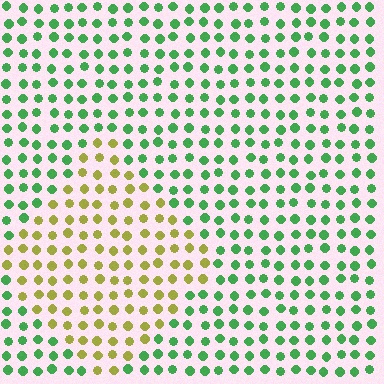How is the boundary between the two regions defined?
The boundary is defined purely by a slight shift in hue (about 63 degrees). Spacing, size, and orientation are identical on both sides.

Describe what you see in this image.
The image is filled with small green elements in a uniform arrangement. A diamond-shaped region is visible where the elements are tinted to a slightly different hue, forming a subtle color boundary.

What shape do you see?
I see a diamond.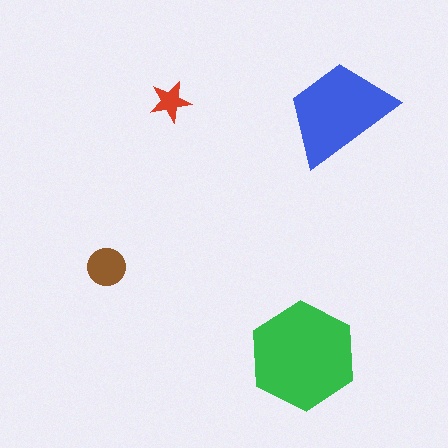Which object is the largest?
The green hexagon.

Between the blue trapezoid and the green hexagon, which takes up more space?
The green hexagon.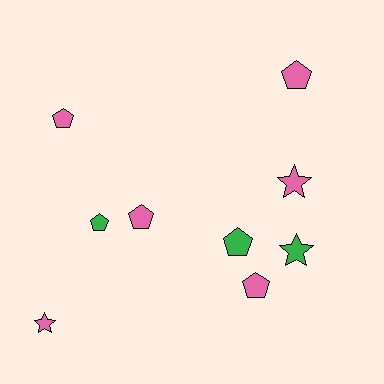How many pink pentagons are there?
There are 4 pink pentagons.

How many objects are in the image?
There are 9 objects.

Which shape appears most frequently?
Pentagon, with 6 objects.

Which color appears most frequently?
Pink, with 6 objects.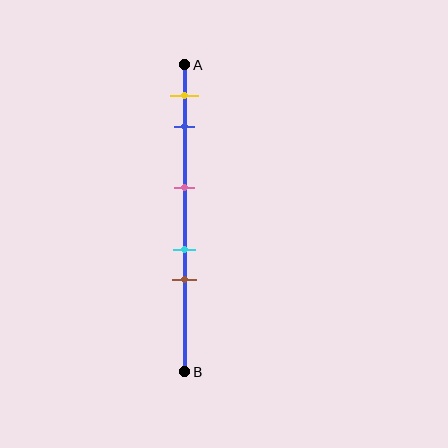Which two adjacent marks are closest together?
The cyan and brown marks are the closest adjacent pair.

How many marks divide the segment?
There are 5 marks dividing the segment.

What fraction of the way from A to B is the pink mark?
The pink mark is approximately 40% (0.4) of the way from A to B.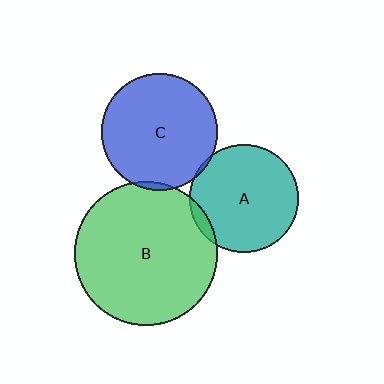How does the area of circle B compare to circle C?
Approximately 1.5 times.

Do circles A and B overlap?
Yes.